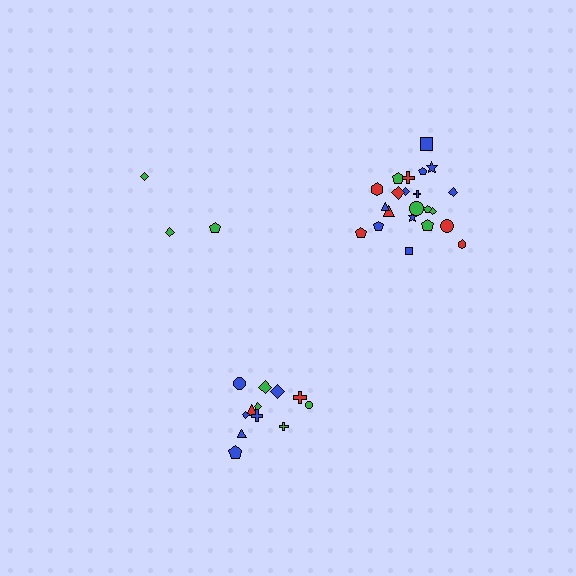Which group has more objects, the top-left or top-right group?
The top-right group.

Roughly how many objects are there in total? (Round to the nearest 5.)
Roughly 35 objects in total.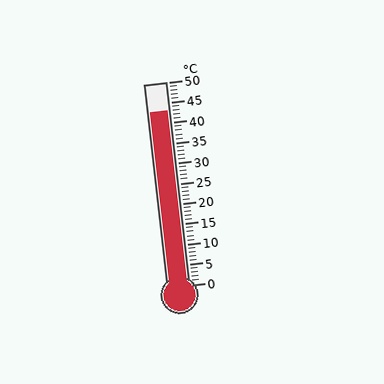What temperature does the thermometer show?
The thermometer shows approximately 43°C.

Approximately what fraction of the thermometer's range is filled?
The thermometer is filled to approximately 85% of its range.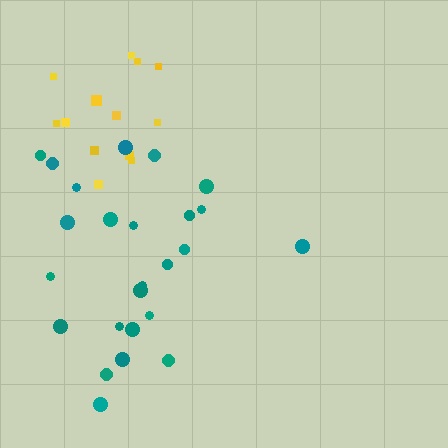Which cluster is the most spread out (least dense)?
Teal.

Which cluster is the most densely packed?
Yellow.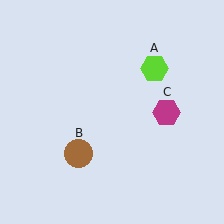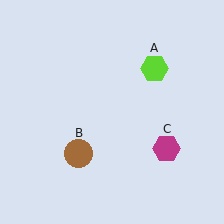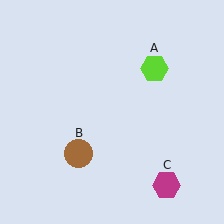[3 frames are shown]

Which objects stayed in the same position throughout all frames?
Lime hexagon (object A) and brown circle (object B) remained stationary.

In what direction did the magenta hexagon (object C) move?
The magenta hexagon (object C) moved down.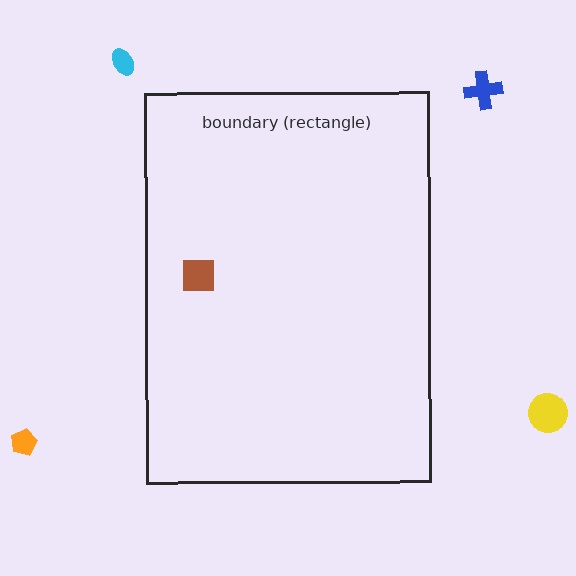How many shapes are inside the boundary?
1 inside, 4 outside.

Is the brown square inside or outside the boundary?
Inside.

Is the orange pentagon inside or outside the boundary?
Outside.